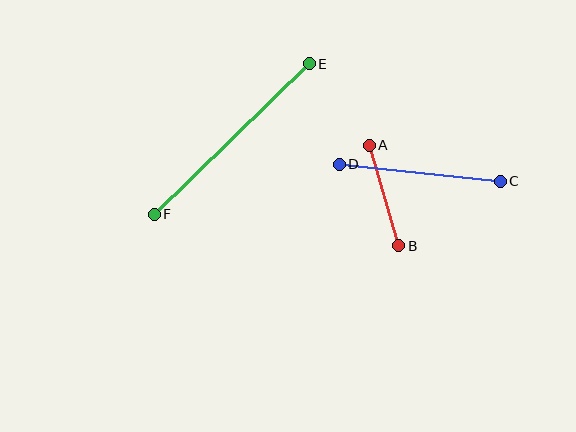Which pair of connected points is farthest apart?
Points E and F are farthest apart.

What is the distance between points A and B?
The distance is approximately 105 pixels.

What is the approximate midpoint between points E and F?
The midpoint is at approximately (232, 139) pixels.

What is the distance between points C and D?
The distance is approximately 162 pixels.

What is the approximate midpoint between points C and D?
The midpoint is at approximately (420, 173) pixels.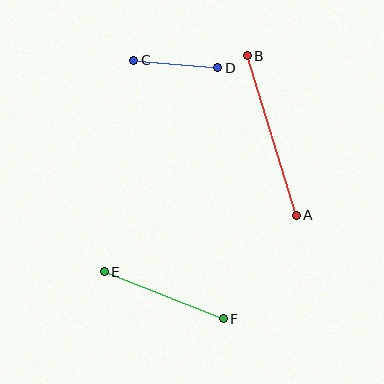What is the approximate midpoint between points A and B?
The midpoint is at approximately (272, 135) pixels.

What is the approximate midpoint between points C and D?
The midpoint is at approximately (176, 64) pixels.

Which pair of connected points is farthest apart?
Points A and B are farthest apart.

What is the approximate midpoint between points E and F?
The midpoint is at approximately (164, 295) pixels.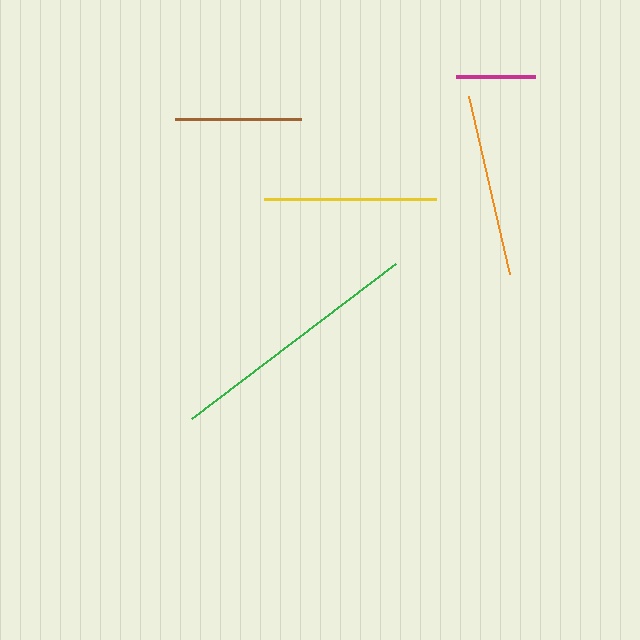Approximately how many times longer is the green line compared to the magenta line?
The green line is approximately 3.3 times the length of the magenta line.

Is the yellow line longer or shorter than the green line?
The green line is longer than the yellow line.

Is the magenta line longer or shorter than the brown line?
The brown line is longer than the magenta line.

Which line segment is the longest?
The green line is the longest at approximately 256 pixels.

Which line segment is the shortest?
The magenta line is the shortest at approximately 79 pixels.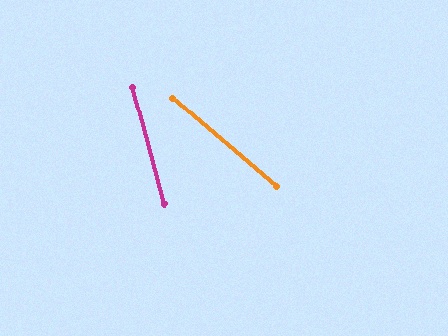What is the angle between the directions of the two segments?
Approximately 35 degrees.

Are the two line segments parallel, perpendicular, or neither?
Neither parallel nor perpendicular — they differ by about 35°.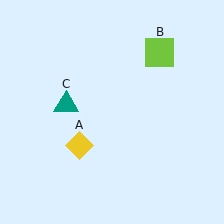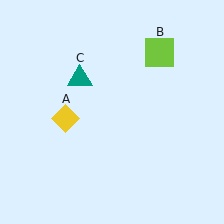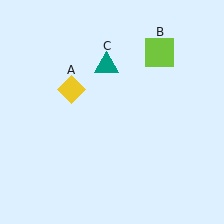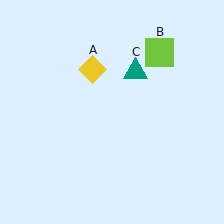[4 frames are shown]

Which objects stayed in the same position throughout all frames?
Lime square (object B) remained stationary.